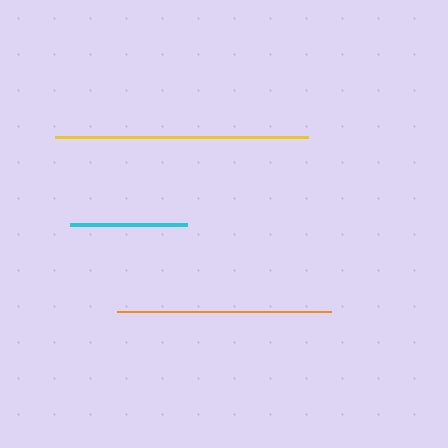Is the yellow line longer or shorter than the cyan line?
The yellow line is longer than the cyan line.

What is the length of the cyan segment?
The cyan segment is approximately 118 pixels long.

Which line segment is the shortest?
The cyan line is the shortest at approximately 118 pixels.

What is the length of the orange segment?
The orange segment is approximately 214 pixels long.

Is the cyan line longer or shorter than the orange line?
The orange line is longer than the cyan line.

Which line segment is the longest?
The yellow line is the longest at approximately 253 pixels.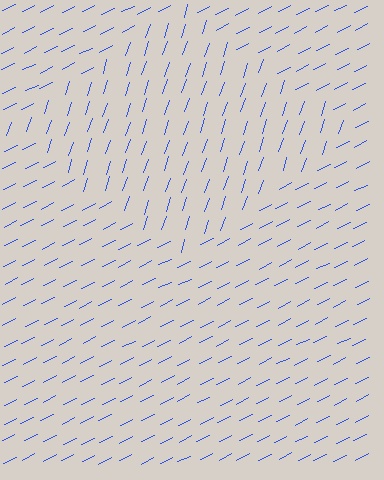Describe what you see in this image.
The image is filled with small blue line segments. A diamond region in the image has lines oriented differently from the surrounding lines, creating a visible texture boundary.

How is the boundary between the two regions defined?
The boundary is defined purely by a change in line orientation (approximately 45 degrees difference). All lines are the same color and thickness.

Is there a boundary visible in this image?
Yes, there is a texture boundary formed by a change in line orientation.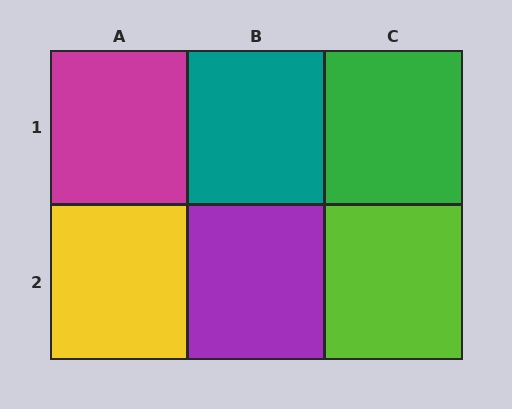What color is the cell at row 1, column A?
Magenta.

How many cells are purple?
1 cell is purple.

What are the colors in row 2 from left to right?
Yellow, purple, lime.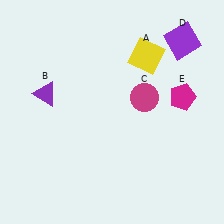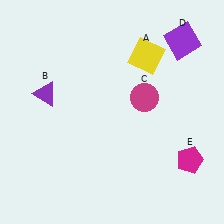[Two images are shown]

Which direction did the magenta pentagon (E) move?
The magenta pentagon (E) moved down.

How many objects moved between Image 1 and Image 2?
1 object moved between the two images.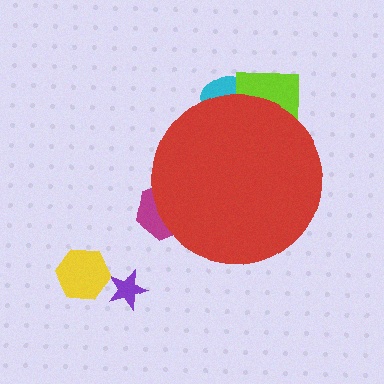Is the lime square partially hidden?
Yes, the lime square is partially hidden behind the red circle.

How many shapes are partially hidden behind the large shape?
3 shapes are partially hidden.